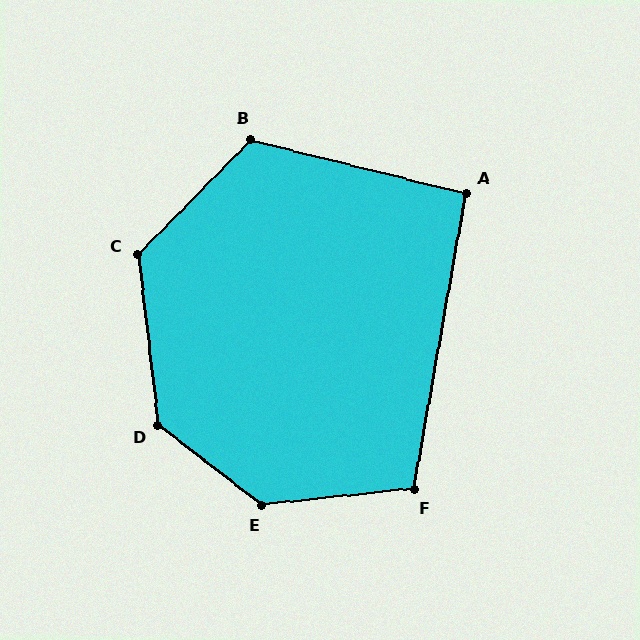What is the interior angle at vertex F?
Approximately 106 degrees (obtuse).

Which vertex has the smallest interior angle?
A, at approximately 94 degrees.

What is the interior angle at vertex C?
Approximately 129 degrees (obtuse).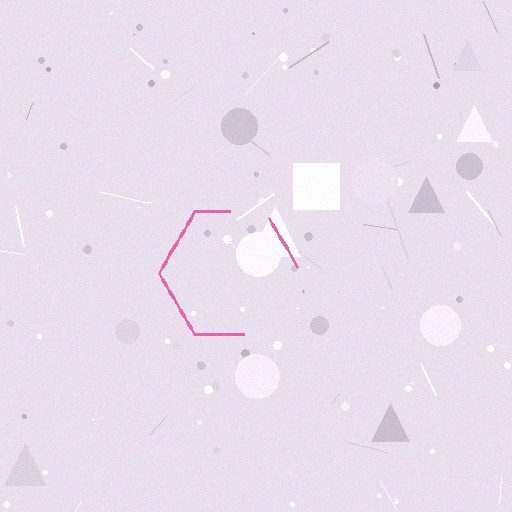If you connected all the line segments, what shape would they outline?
They would outline a hexagon.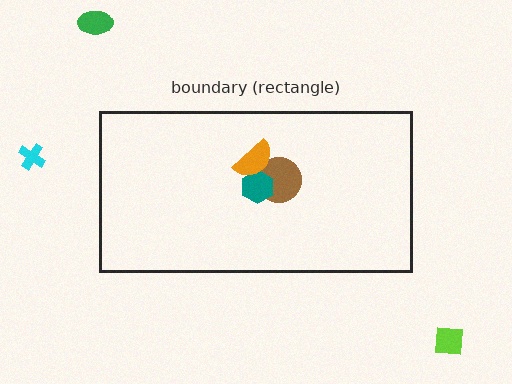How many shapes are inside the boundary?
3 inside, 3 outside.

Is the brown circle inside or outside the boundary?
Inside.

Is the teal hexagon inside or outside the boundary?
Inside.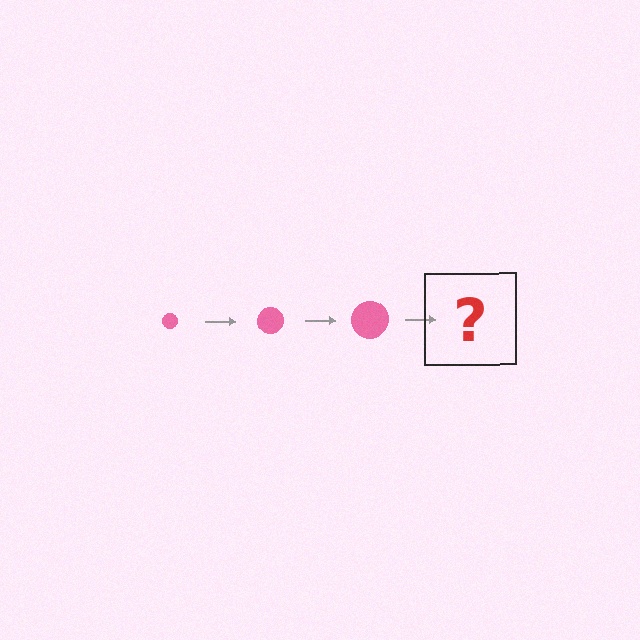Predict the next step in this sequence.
The next step is a pink circle, larger than the previous one.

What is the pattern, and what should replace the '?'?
The pattern is that the circle gets progressively larger each step. The '?' should be a pink circle, larger than the previous one.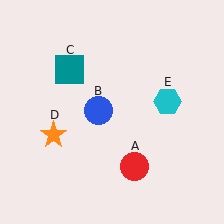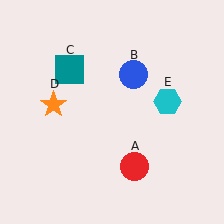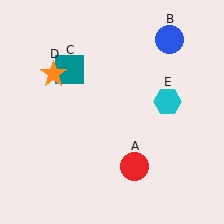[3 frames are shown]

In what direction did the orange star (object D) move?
The orange star (object D) moved up.